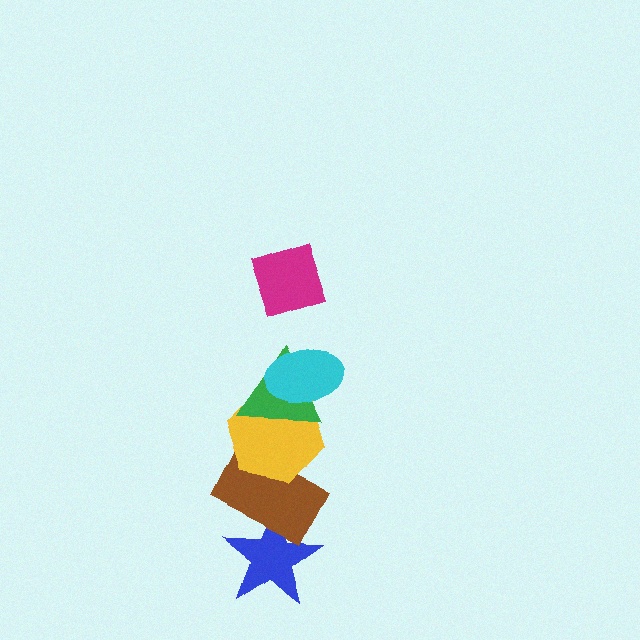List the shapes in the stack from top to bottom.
From top to bottom: the magenta diamond, the cyan ellipse, the green triangle, the yellow hexagon, the brown rectangle, the blue star.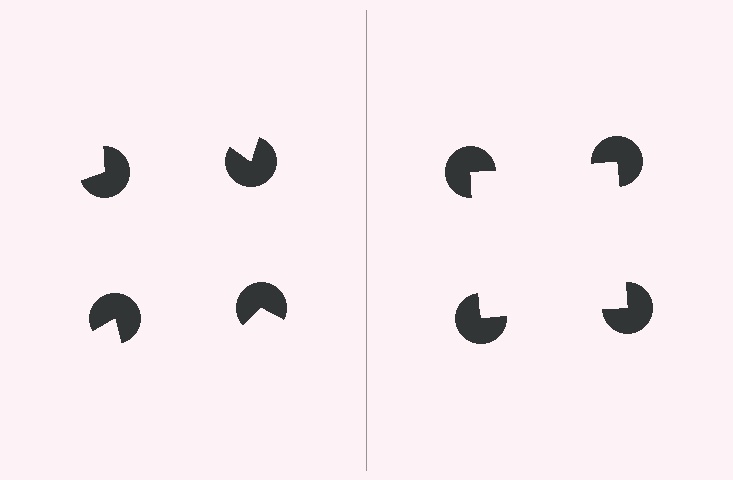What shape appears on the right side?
An illusory square.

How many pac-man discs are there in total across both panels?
8 — 4 on each side.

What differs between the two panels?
The pac-man discs are positioned identically on both sides; only the wedge orientations differ. On the right they align to a square; on the left they are misaligned.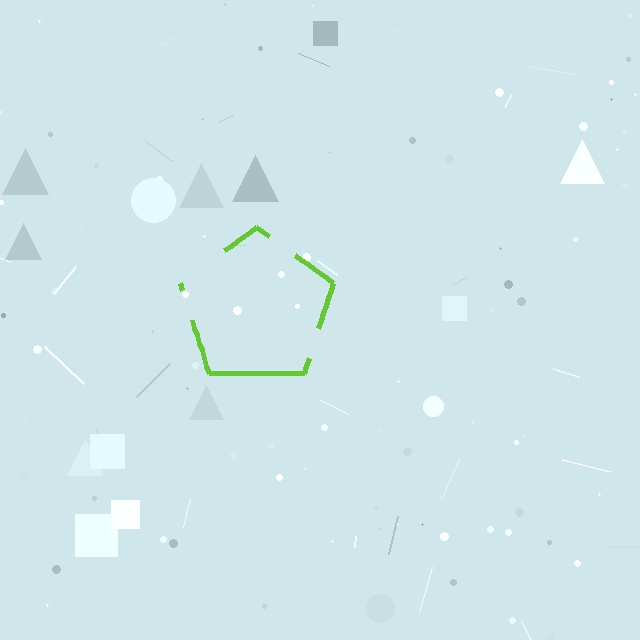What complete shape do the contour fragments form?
The contour fragments form a pentagon.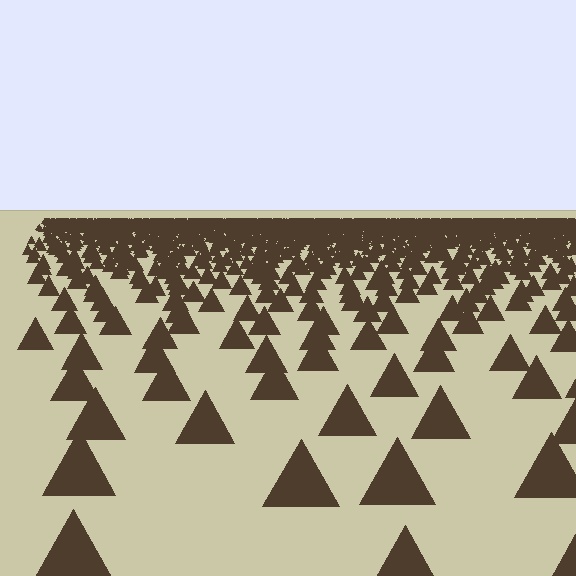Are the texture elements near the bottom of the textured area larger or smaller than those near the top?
Larger. Near the bottom, elements are closer to the viewer and appear at a bigger on-screen size.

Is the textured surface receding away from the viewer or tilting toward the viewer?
The surface is receding away from the viewer. Texture elements get smaller and denser toward the top.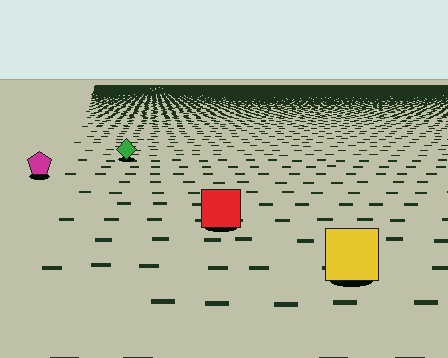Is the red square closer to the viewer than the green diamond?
Yes. The red square is closer — you can tell from the texture gradient: the ground texture is coarser near it.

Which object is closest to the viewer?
The yellow square is closest. The texture marks near it are larger and more spread out.